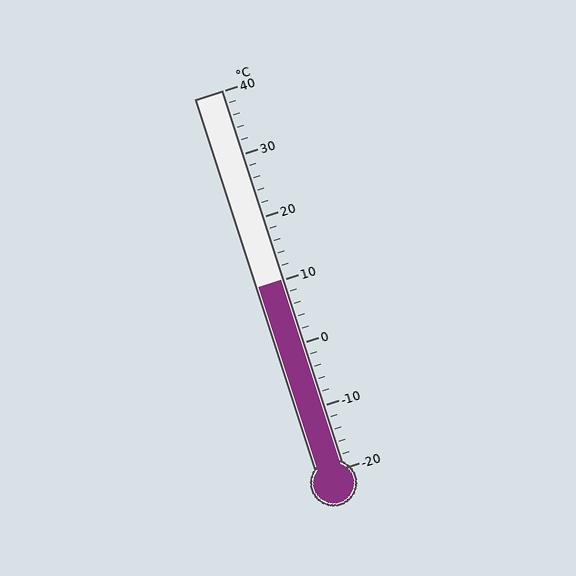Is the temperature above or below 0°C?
The temperature is above 0°C.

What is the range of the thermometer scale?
The thermometer scale ranges from -20°C to 40°C.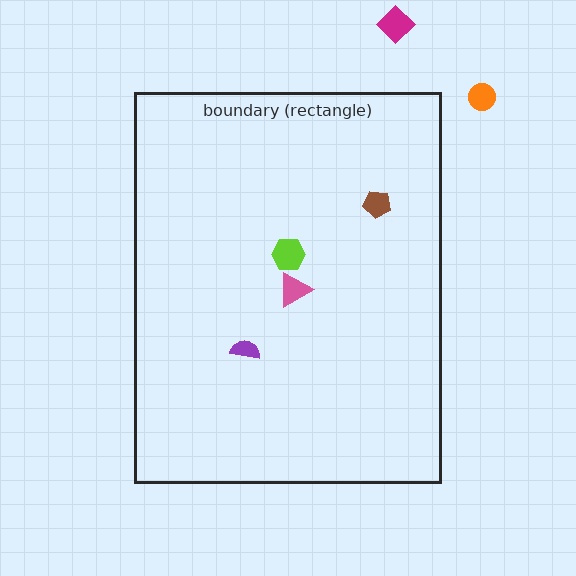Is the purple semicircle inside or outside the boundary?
Inside.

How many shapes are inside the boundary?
4 inside, 2 outside.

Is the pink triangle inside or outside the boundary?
Inside.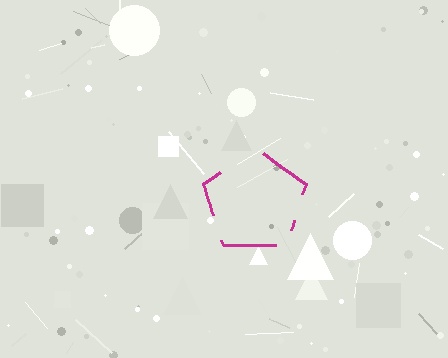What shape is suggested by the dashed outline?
The dashed outline suggests a pentagon.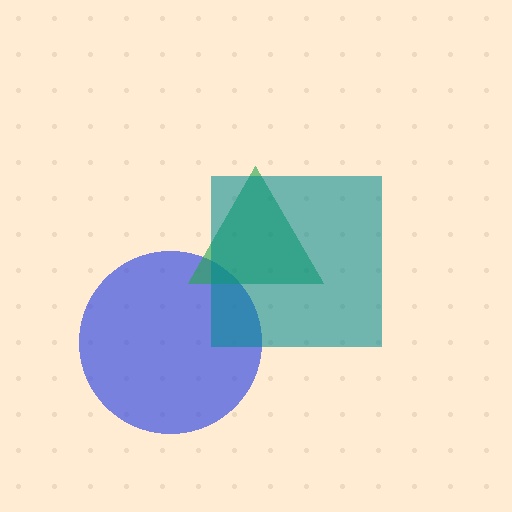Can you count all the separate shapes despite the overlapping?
Yes, there are 3 separate shapes.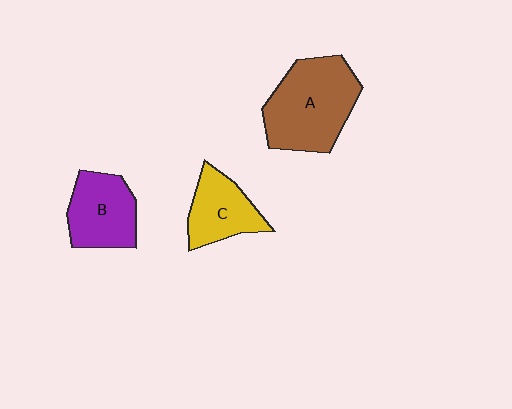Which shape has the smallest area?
Shape C (yellow).